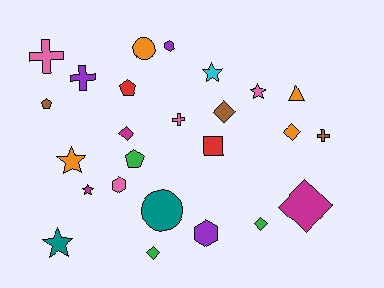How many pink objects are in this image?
There are 4 pink objects.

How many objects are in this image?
There are 25 objects.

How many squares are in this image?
There is 1 square.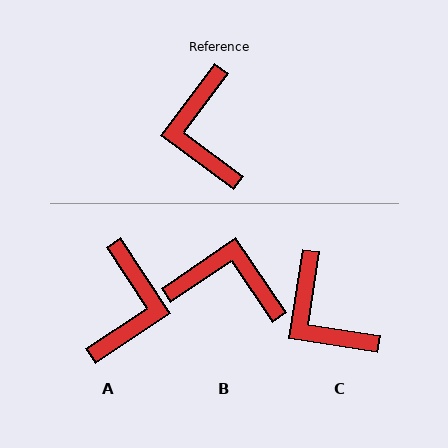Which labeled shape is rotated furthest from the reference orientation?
A, about 160 degrees away.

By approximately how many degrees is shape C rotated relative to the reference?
Approximately 28 degrees counter-clockwise.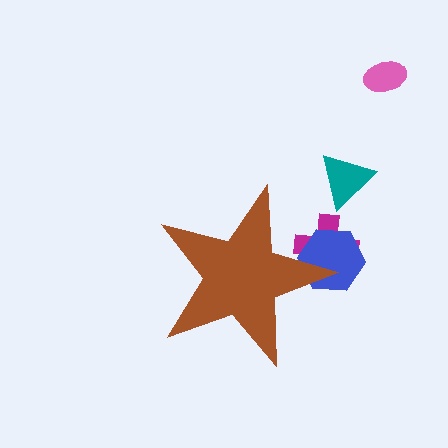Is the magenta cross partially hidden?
Yes, the magenta cross is partially hidden behind the brown star.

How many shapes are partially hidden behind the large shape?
2 shapes are partially hidden.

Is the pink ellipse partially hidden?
No, the pink ellipse is fully visible.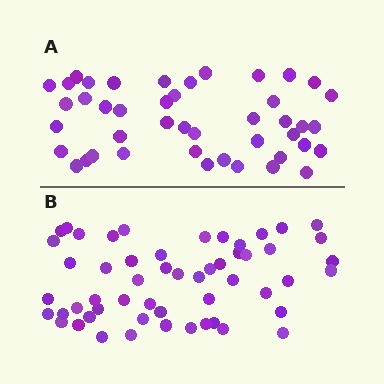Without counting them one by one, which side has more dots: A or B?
Region B (the bottom region) has more dots.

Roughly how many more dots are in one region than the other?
Region B has roughly 10 or so more dots than region A.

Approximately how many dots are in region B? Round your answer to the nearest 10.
About 50 dots. (The exact count is 54, which rounds to 50.)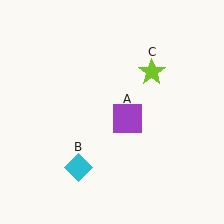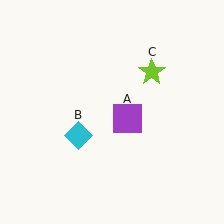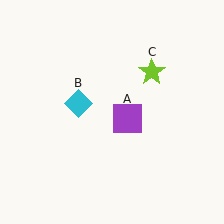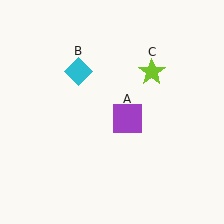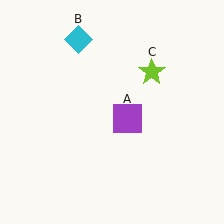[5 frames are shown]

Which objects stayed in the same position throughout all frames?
Purple square (object A) and lime star (object C) remained stationary.